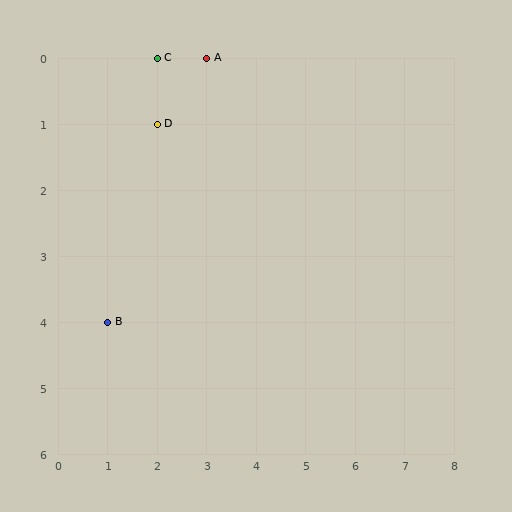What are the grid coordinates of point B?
Point B is at grid coordinates (1, 4).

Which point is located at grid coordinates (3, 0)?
Point A is at (3, 0).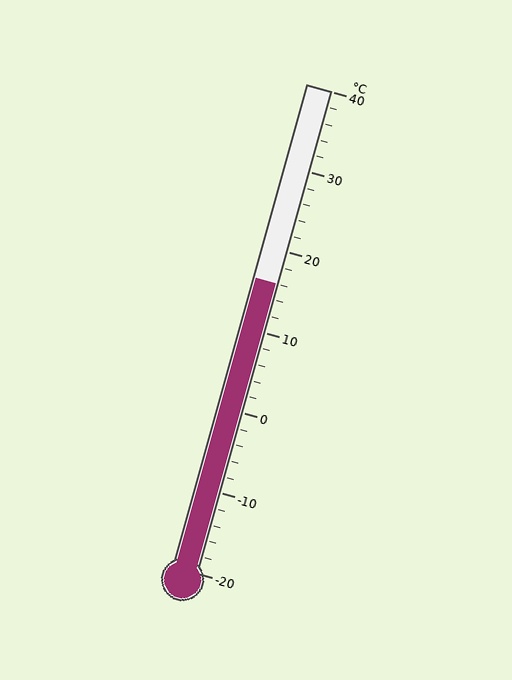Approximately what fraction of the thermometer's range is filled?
The thermometer is filled to approximately 60% of its range.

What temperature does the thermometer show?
The thermometer shows approximately 16°C.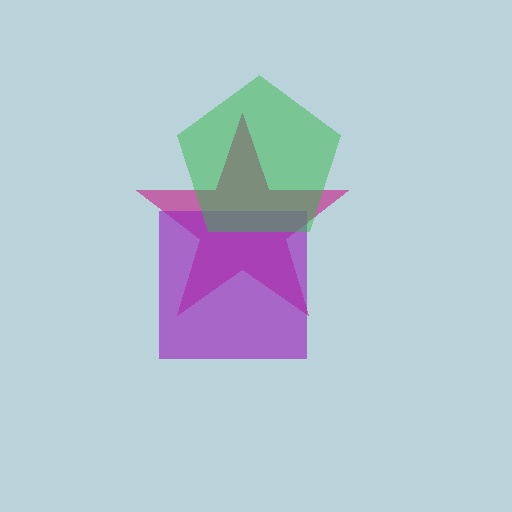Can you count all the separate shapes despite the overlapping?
Yes, there are 3 separate shapes.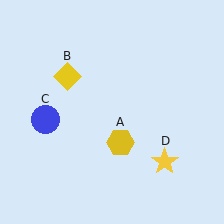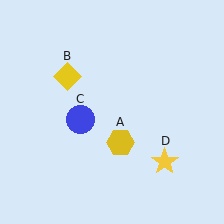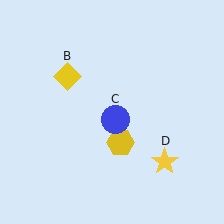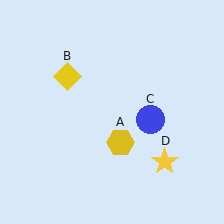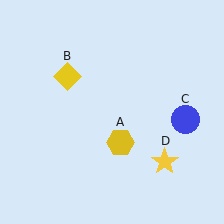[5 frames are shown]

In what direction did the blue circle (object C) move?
The blue circle (object C) moved right.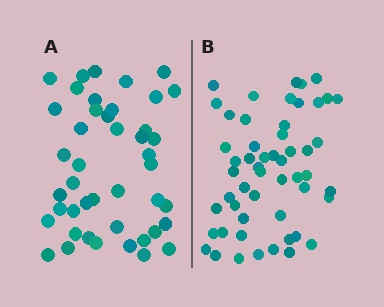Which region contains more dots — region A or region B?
Region B (the right region) has more dots.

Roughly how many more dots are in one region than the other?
Region B has roughly 8 or so more dots than region A.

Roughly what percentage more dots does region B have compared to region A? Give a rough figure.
About 20% more.